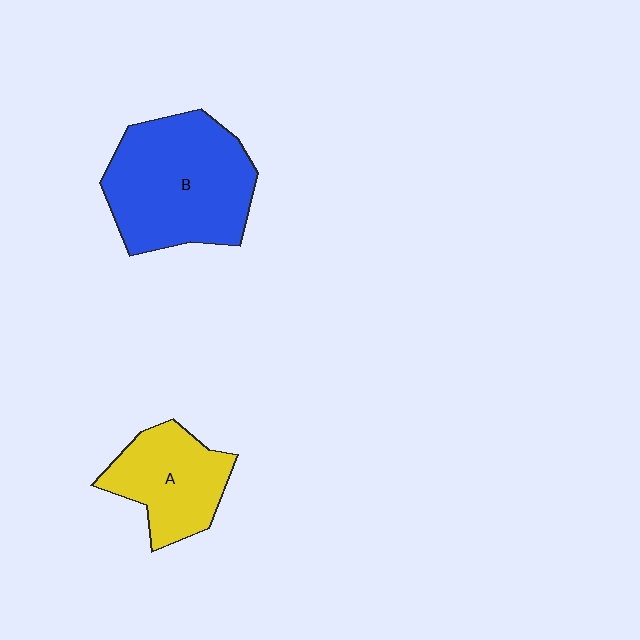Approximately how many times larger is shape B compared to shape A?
Approximately 1.7 times.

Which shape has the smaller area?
Shape A (yellow).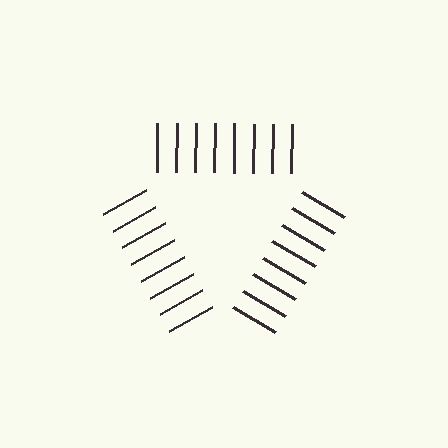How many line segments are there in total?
24 — 8 along each of the 3 edges.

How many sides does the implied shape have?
3 sides — the line-ends trace a triangle.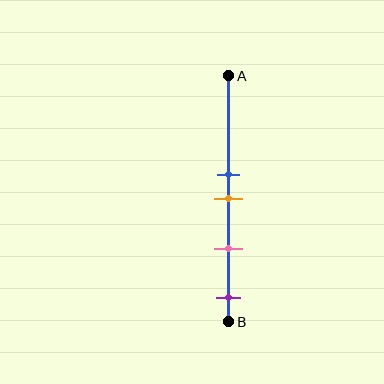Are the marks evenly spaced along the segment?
No, the marks are not evenly spaced.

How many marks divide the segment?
There are 4 marks dividing the segment.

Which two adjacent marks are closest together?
The blue and orange marks are the closest adjacent pair.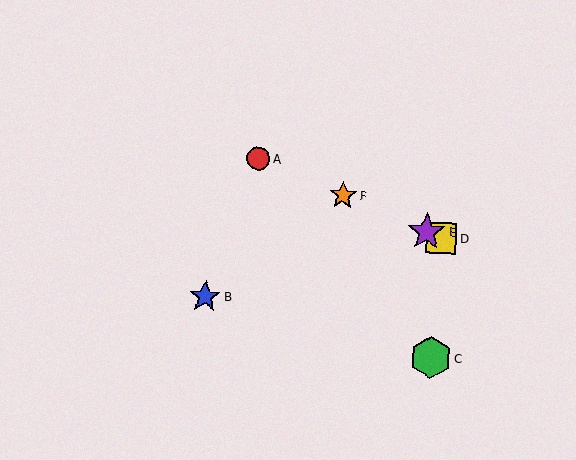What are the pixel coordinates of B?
Object B is at (205, 297).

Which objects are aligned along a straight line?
Objects A, D, E, F are aligned along a straight line.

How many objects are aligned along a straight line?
4 objects (A, D, E, F) are aligned along a straight line.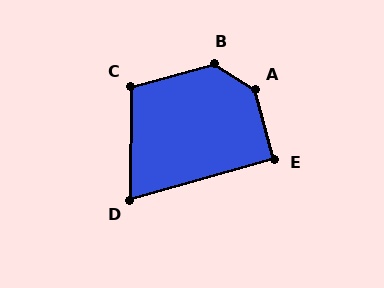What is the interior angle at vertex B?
Approximately 132 degrees (obtuse).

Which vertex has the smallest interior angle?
D, at approximately 74 degrees.